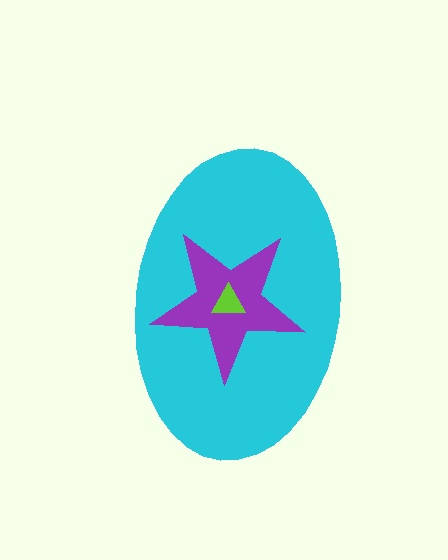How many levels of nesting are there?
3.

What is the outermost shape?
The cyan ellipse.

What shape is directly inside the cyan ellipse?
The purple star.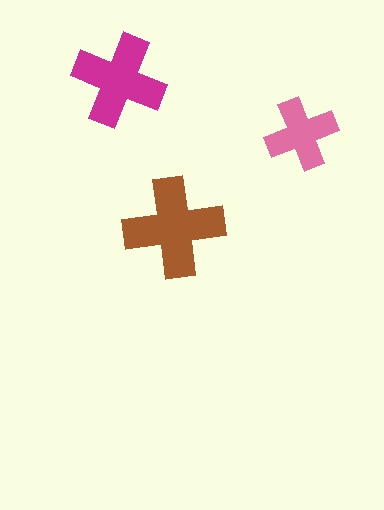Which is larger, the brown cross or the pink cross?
The brown one.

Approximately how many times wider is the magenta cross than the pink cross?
About 1.5 times wider.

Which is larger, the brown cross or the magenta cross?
The brown one.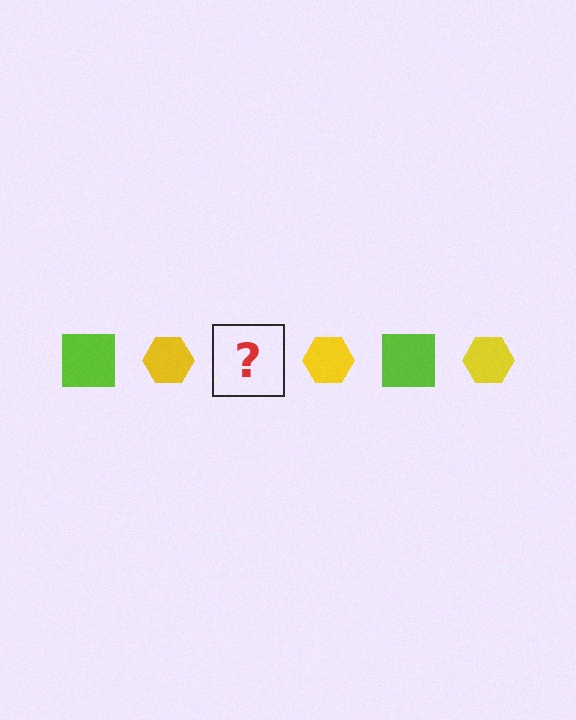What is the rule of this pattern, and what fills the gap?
The rule is that the pattern alternates between lime square and yellow hexagon. The gap should be filled with a lime square.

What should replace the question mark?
The question mark should be replaced with a lime square.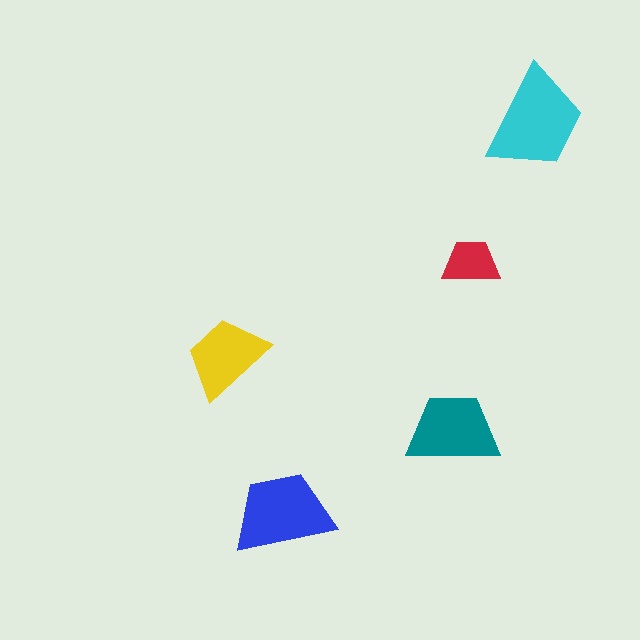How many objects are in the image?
There are 5 objects in the image.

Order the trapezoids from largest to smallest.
the cyan one, the blue one, the teal one, the yellow one, the red one.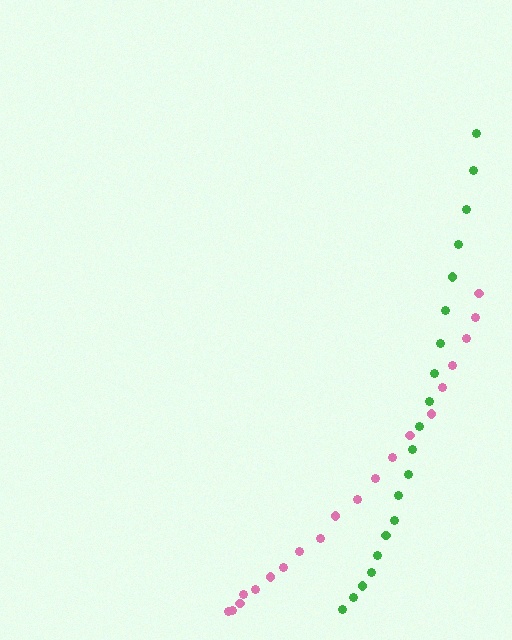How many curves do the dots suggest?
There are 2 distinct paths.